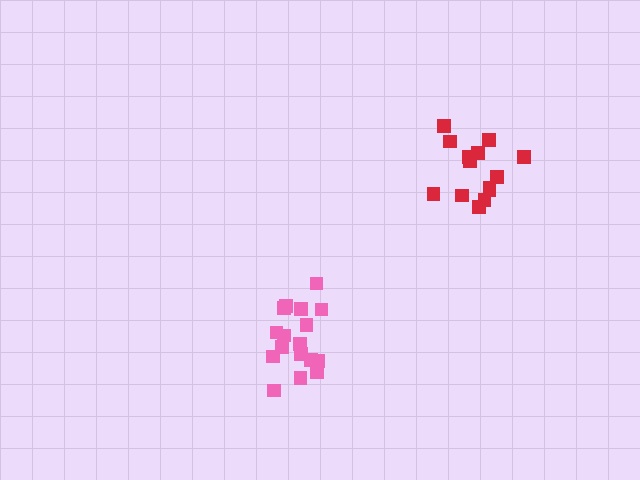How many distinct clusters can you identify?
There are 2 distinct clusters.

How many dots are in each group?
Group 1: 17 dots, Group 2: 14 dots (31 total).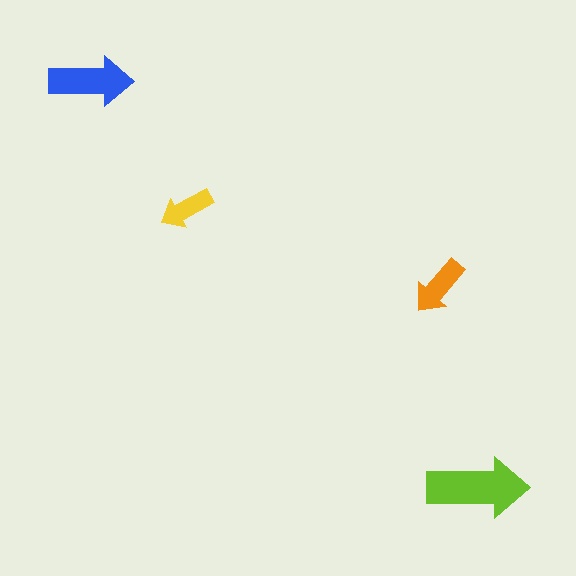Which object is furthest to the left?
The blue arrow is leftmost.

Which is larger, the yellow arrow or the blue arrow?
The blue one.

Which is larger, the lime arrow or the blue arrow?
The lime one.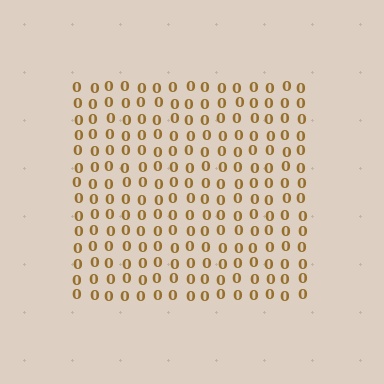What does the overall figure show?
The overall figure shows a square.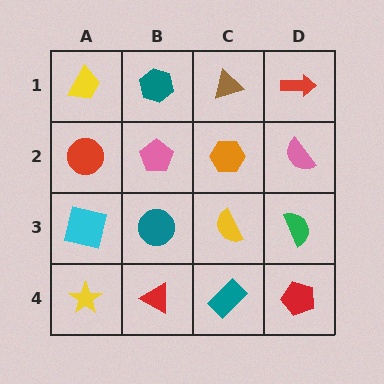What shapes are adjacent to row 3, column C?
An orange hexagon (row 2, column C), a teal rectangle (row 4, column C), a teal circle (row 3, column B), a green semicircle (row 3, column D).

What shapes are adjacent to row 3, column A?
A red circle (row 2, column A), a yellow star (row 4, column A), a teal circle (row 3, column B).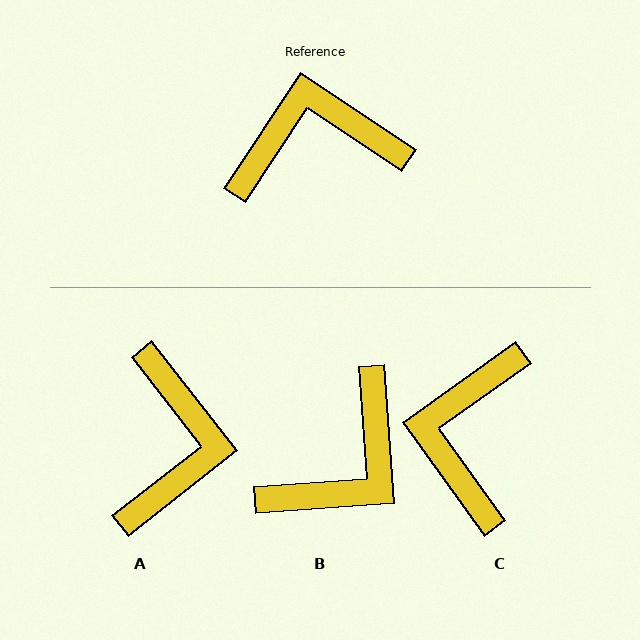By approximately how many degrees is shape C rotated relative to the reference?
Approximately 69 degrees counter-clockwise.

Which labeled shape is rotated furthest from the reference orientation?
B, about 142 degrees away.